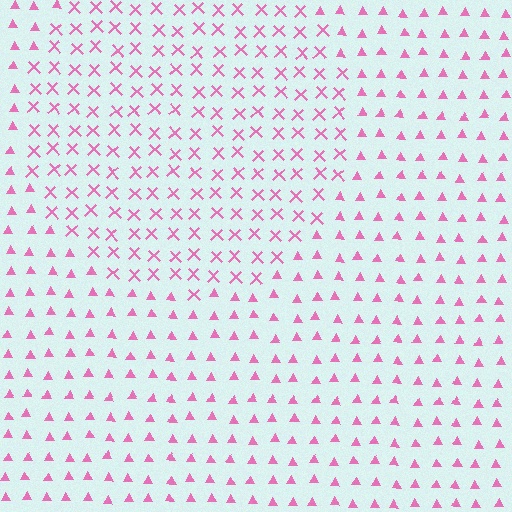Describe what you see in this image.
The image is filled with small pink elements arranged in a uniform grid. A circle-shaped region contains X marks, while the surrounding area contains triangles. The boundary is defined purely by the change in element shape.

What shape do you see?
I see a circle.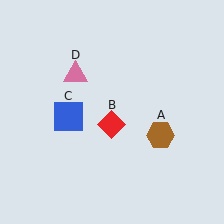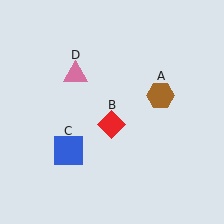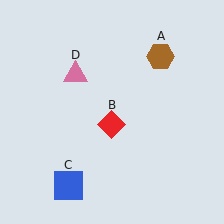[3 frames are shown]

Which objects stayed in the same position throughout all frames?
Red diamond (object B) and pink triangle (object D) remained stationary.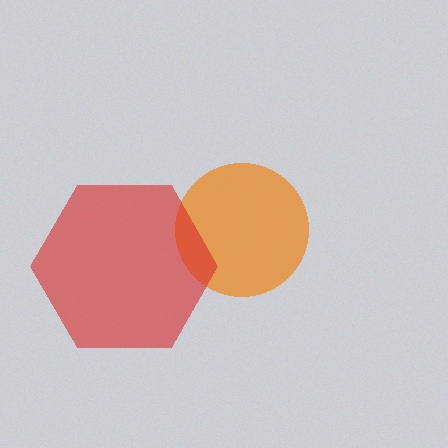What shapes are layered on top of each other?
The layered shapes are: an orange circle, a red hexagon.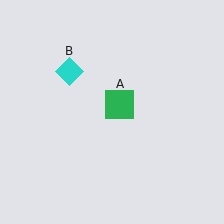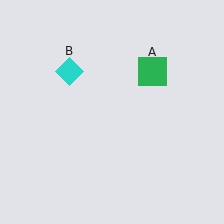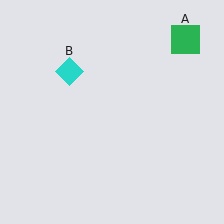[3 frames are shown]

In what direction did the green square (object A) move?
The green square (object A) moved up and to the right.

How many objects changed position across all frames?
1 object changed position: green square (object A).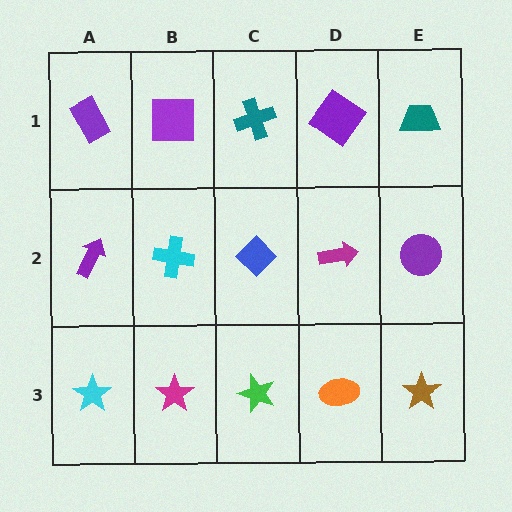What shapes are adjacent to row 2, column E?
A teal trapezoid (row 1, column E), a brown star (row 3, column E), a magenta arrow (row 2, column D).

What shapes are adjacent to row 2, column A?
A purple rectangle (row 1, column A), a cyan star (row 3, column A), a cyan cross (row 2, column B).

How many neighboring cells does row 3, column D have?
3.